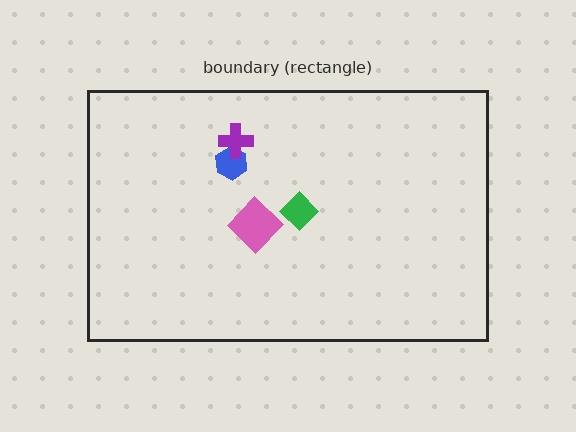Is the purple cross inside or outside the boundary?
Inside.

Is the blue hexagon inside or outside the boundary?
Inside.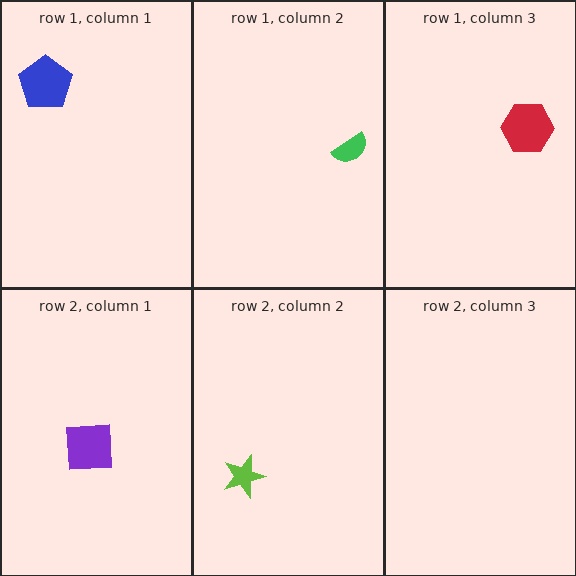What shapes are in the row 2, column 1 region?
The purple square.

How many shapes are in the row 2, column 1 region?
1.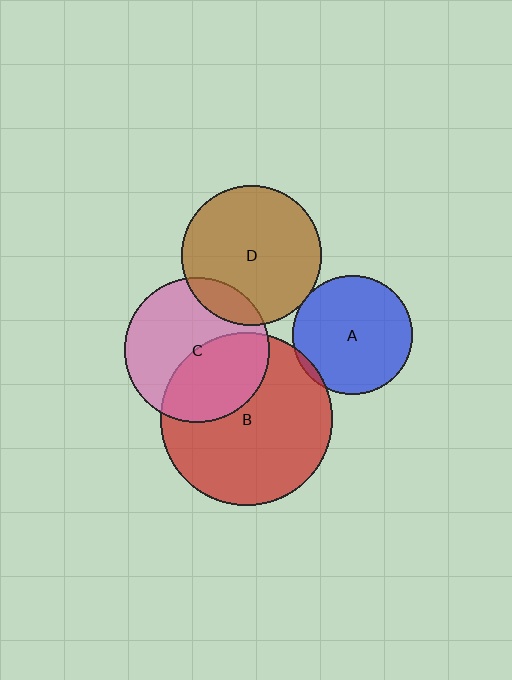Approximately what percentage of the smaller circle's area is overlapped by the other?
Approximately 5%.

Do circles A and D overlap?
Yes.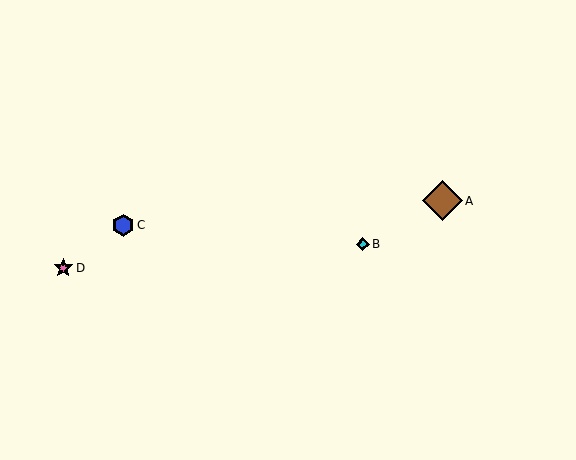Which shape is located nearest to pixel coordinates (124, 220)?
The blue hexagon (labeled C) at (123, 225) is nearest to that location.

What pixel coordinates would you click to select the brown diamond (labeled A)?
Click at (442, 201) to select the brown diamond A.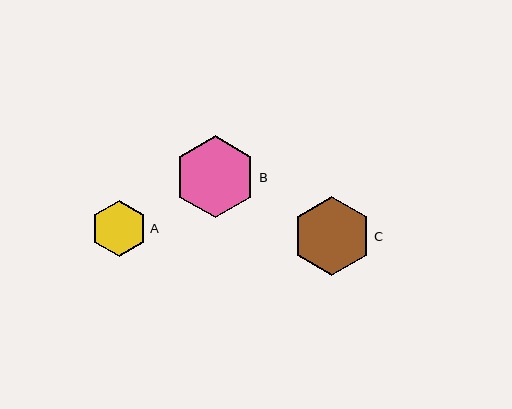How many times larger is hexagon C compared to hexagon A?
Hexagon C is approximately 1.4 times the size of hexagon A.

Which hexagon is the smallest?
Hexagon A is the smallest with a size of approximately 56 pixels.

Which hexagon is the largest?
Hexagon B is the largest with a size of approximately 82 pixels.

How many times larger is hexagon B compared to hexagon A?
Hexagon B is approximately 1.5 times the size of hexagon A.